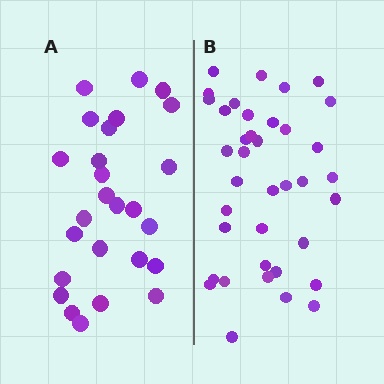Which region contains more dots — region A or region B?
Region B (the right region) has more dots.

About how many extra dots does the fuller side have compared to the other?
Region B has roughly 12 or so more dots than region A.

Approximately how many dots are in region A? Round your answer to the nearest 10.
About 30 dots. (The exact count is 26, which rounds to 30.)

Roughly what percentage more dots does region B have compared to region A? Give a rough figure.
About 45% more.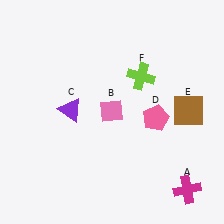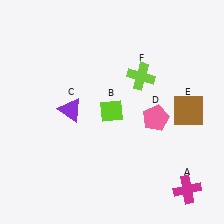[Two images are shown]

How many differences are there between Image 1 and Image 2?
There is 1 difference between the two images.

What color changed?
The diamond (B) changed from pink in Image 1 to lime in Image 2.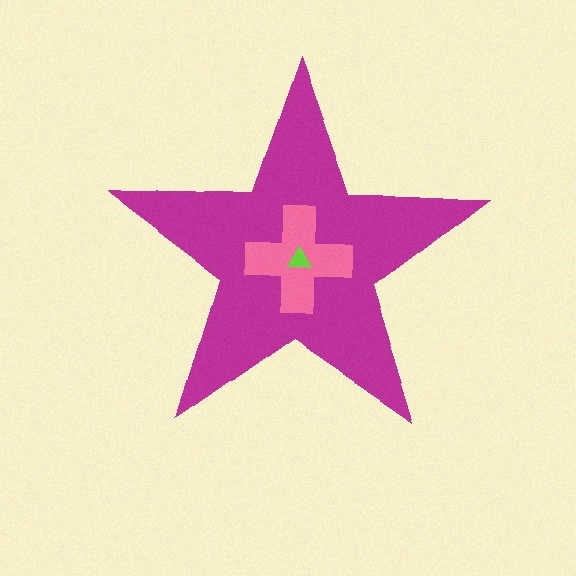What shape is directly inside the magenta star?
The pink cross.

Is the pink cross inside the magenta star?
Yes.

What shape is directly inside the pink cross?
The lime triangle.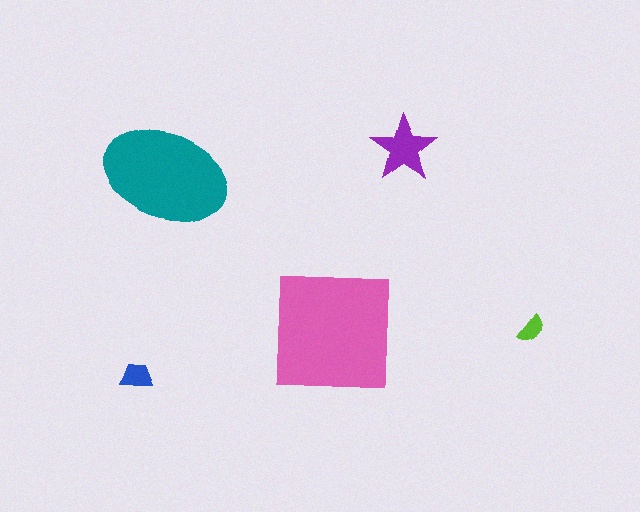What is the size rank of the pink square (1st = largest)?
1st.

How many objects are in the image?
There are 5 objects in the image.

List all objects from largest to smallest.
The pink square, the teal ellipse, the purple star, the blue trapezoid, the lime semicircle.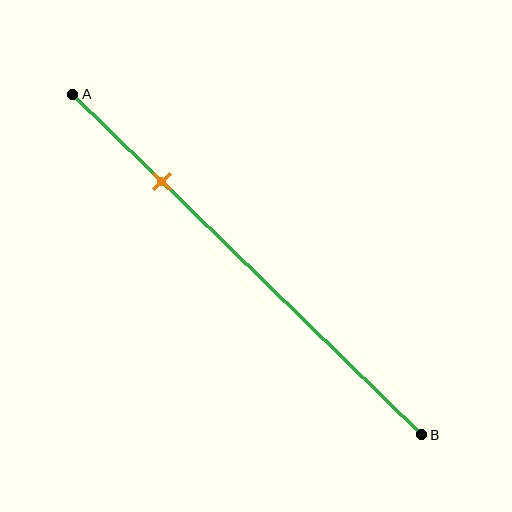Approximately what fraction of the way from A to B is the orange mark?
The orange mark is approximately 25% of the way from A to B.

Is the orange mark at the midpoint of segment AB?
No, the mark is at about 25% from A, not at the 50% midpoint.